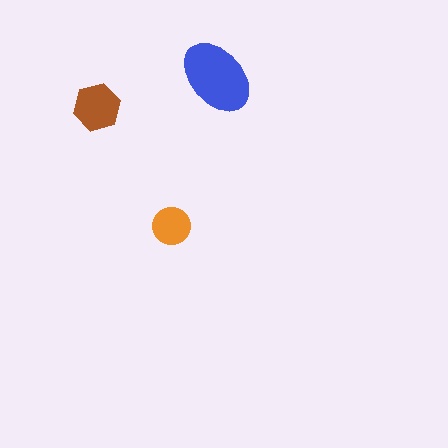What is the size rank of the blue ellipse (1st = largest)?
1st.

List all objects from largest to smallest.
The blue ellipse, the brown hexagon, the orange circle.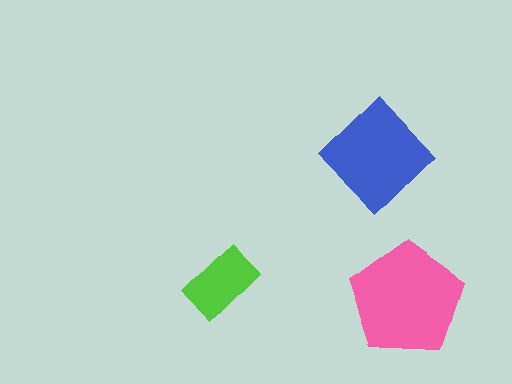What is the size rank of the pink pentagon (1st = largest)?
1st.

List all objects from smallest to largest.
The lime rectangle, the blue diamond, the pink pentagon.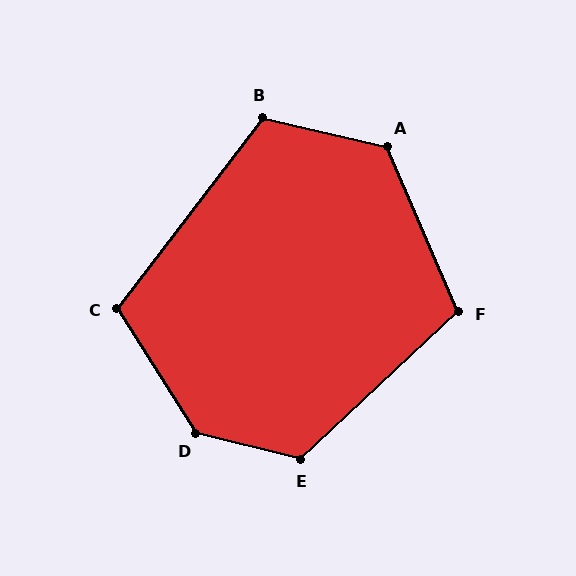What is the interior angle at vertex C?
Approximately 110 degrees (obtuse).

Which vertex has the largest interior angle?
D, at approximately 136 degrees.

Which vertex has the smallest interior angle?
F, at approximately 110 degrees.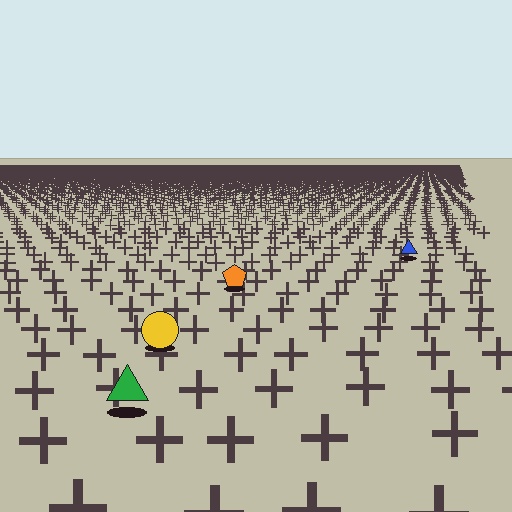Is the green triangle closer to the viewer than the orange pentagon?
Yes. The green triangle is closer — you can tell from the texture gradient: the ground texture is coarser near it.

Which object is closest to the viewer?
The green triangle is closest. The texture marks near it are larger and more spread out.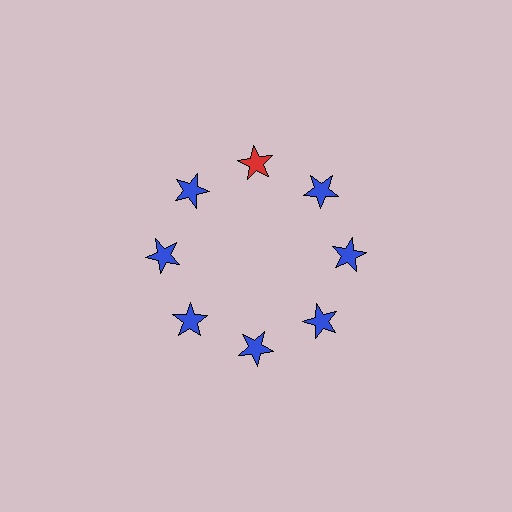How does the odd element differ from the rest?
It has a different color: red instead of blue.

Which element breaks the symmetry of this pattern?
The red star at roughly the 12 o'clock position breaks the symmetry. All other shapes are blue stars.